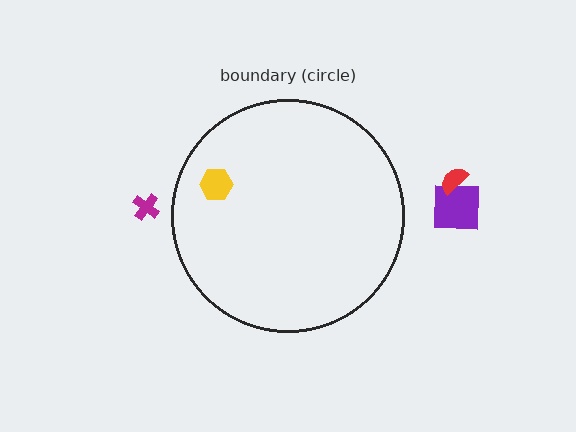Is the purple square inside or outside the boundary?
Outside.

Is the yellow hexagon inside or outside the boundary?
Inside.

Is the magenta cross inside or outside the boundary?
Outside.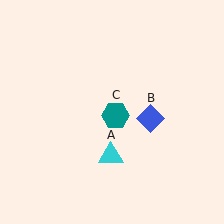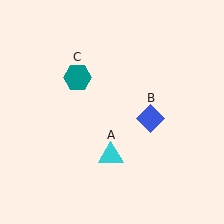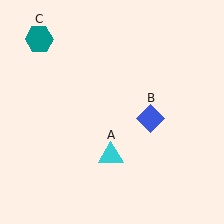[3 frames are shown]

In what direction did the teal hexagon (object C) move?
The teal hexagon (object C) moved up and to the left.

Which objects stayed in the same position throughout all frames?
Cyan triangle (object A) and blue diamond (object B) remained stationary.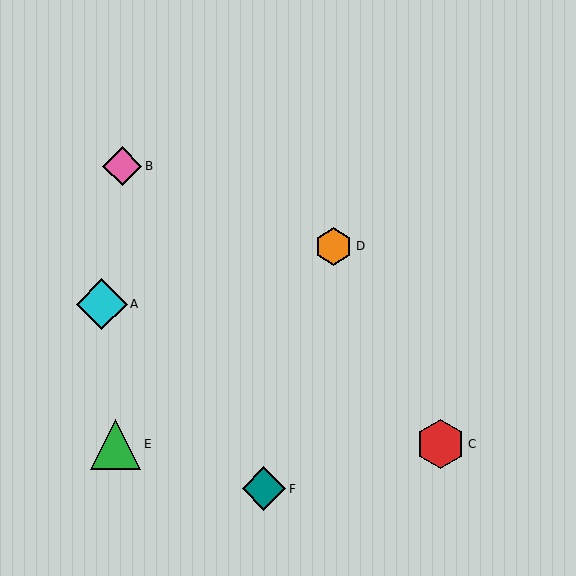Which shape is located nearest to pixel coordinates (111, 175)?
The pink diamond (labeled B) at (122, 166) is nearest to that location.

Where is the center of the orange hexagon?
The center of the orange hexagon is at (334, 246).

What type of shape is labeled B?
Shape B is a pink diamond.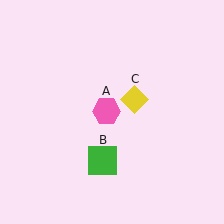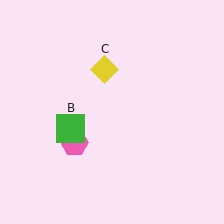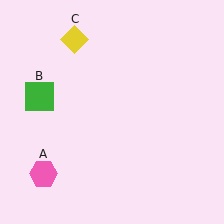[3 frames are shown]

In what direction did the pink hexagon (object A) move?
The pink hexagon (object A) moved down and to the left.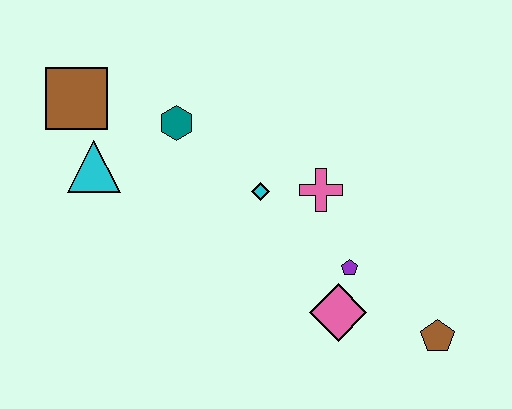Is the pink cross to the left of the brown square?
No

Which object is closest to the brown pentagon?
The pink diamond is closest to the brown pentagon.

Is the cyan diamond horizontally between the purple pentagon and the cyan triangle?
Yes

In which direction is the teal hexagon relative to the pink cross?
The teal hexagon is to the left of the pink cross.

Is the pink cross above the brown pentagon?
Yes